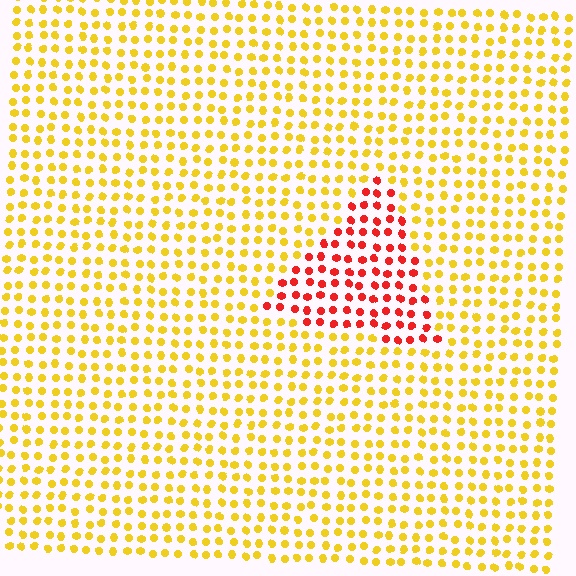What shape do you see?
I see a triangle.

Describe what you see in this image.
The image is filled with small yellow elements in a uniform arrangement. A triangle-shaped region is visible where the elements are tinted to a slightly different hue, forming a subtle color boundary.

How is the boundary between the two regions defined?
The boundary is defined purely by a slight shift in hue (about 52 degrees). Spacing, size, and orientation are identical on both sides.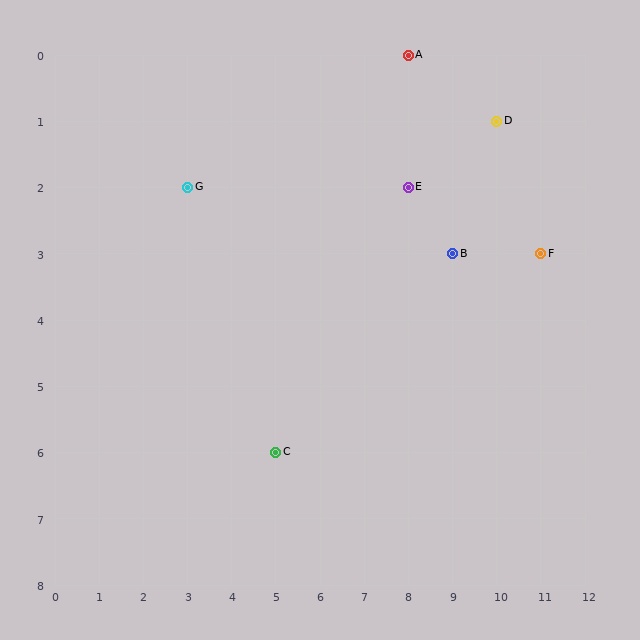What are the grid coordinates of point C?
Point C is at grid coordinates (5, 6).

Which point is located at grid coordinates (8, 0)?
Point A is at (8, 0).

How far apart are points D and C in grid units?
Points D and C are 5 columns and 5 rows apart (about 7.1 grid units diagonally).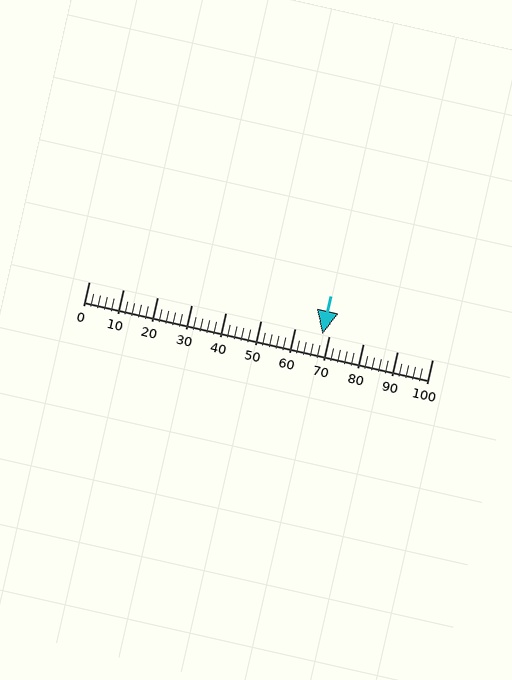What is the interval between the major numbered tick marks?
The major tick marks are spaced 10 units apart.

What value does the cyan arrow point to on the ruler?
The cyan arrow points to approximately 68.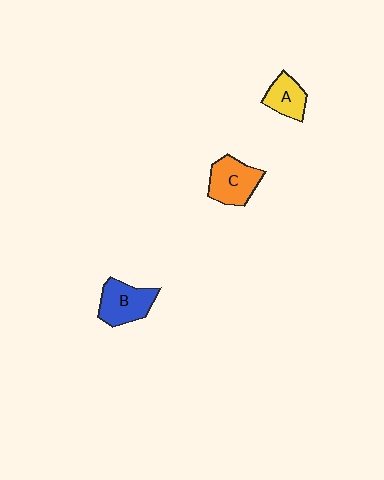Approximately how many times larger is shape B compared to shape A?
Approximately 1.4 times.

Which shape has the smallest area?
Shape A (yellow).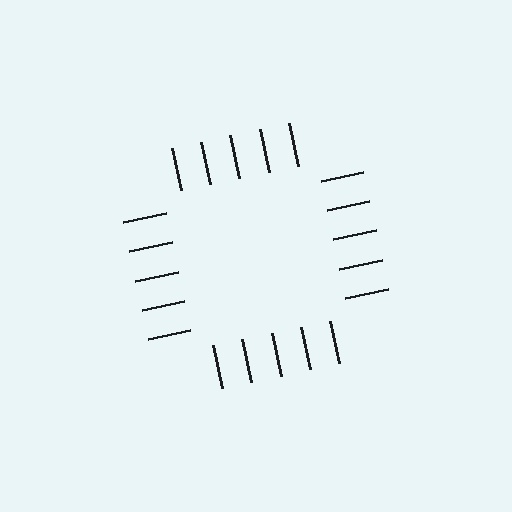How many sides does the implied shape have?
4 sides — the line-ends trace a square.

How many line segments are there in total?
20 — 5 along each of the 4 edges.